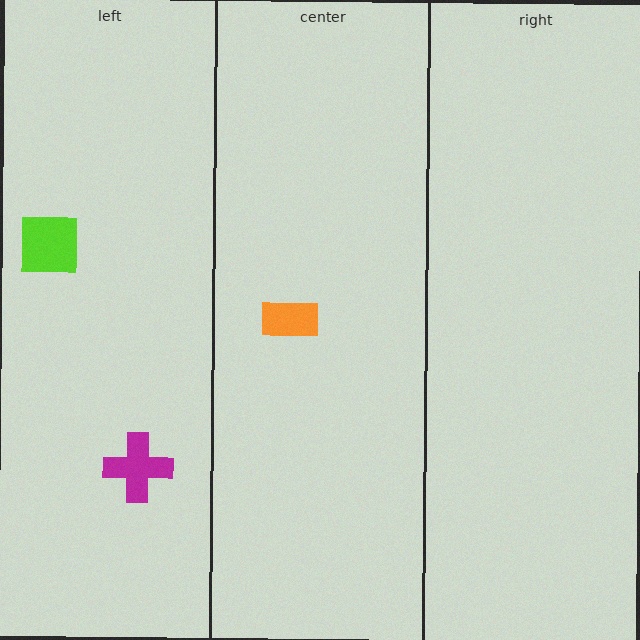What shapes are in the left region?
The lime square, the magenta cross.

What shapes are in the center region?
The orange rectangle.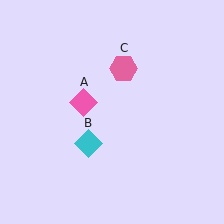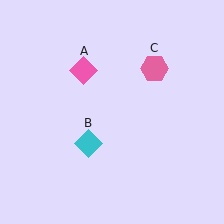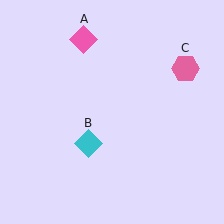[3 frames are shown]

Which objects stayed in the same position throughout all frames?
Cyan diamond (object B) remained stationary.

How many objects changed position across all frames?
2 objects changed position: pink diamond (object A), pink hexagon (object C).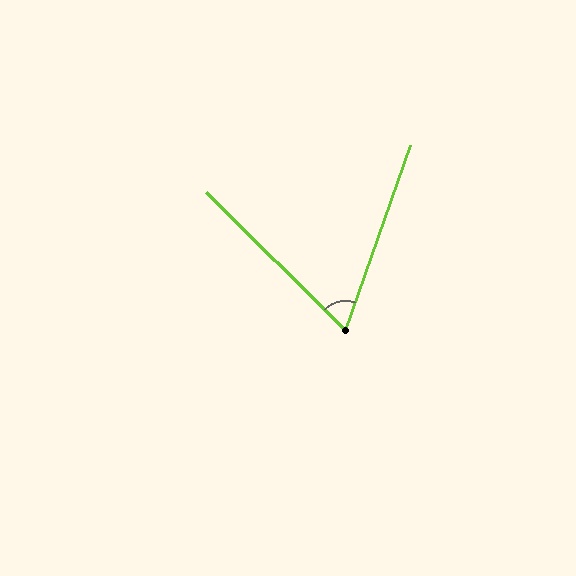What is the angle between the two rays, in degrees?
Approximately 65 degrees.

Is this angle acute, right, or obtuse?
It is acute.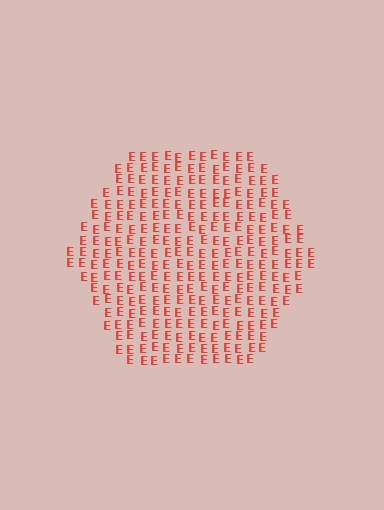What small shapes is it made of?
It is made of small letter E's.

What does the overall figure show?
The overall figure shows a hexagon.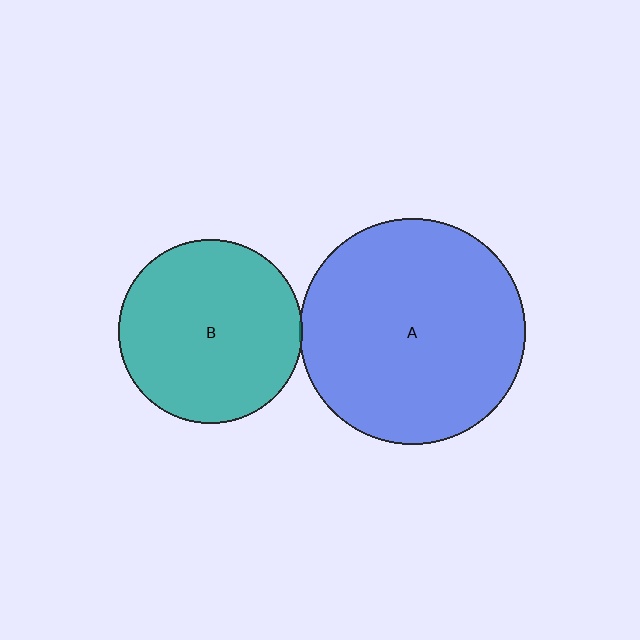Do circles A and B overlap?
Yes.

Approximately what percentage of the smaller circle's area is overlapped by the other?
Approximately 5%.